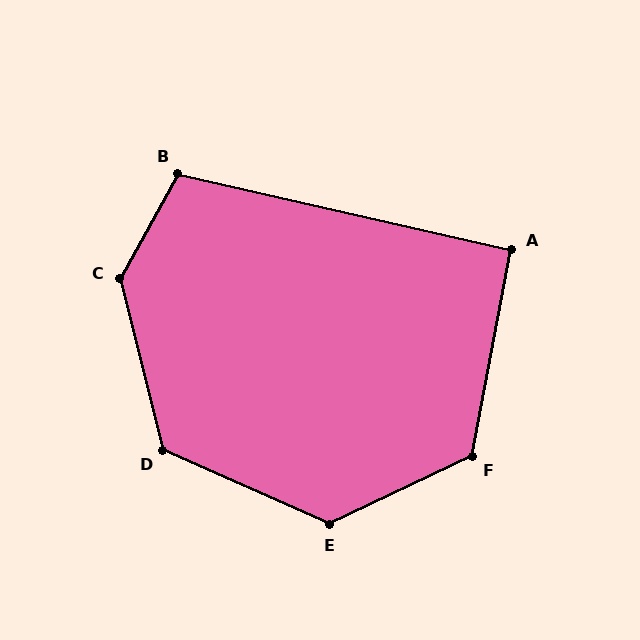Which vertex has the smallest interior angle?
A, at approximately 92 degrees.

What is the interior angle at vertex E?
Approximately 131 degrees (obtuse).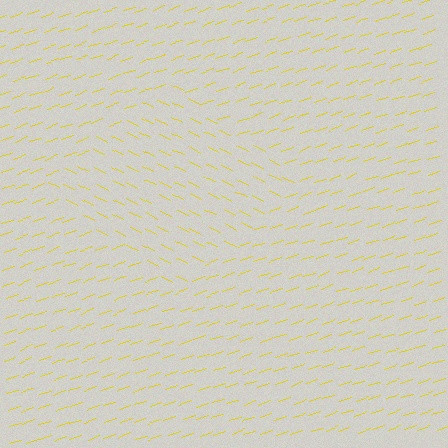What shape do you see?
I see a diamond.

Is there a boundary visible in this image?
Yes, there is a texture boundary formed by a change in line orientation.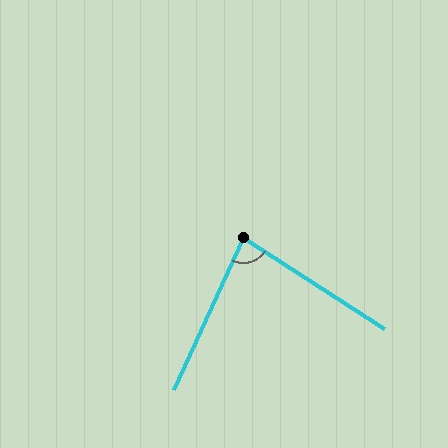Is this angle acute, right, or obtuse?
It is acute.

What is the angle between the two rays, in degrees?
Approximately 82 degrees.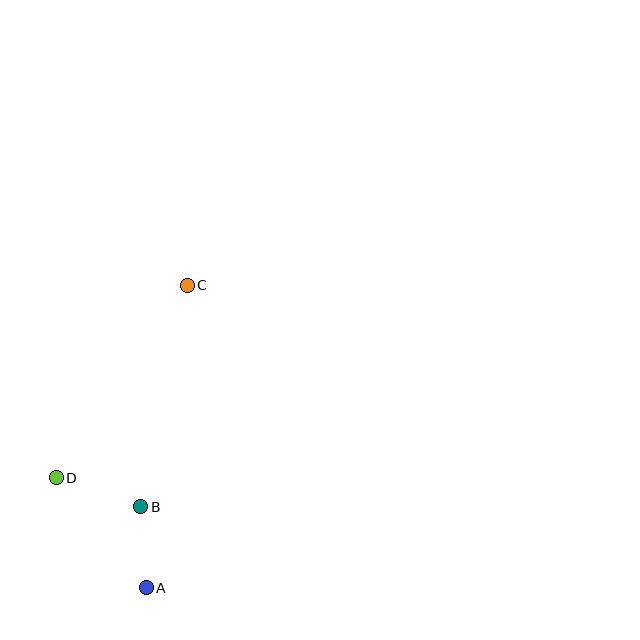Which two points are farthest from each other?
Points A and C are farthest from each other.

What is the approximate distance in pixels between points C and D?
The distance between C and D is approximately 233 pixels.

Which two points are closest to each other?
Points A and B are closest to each other.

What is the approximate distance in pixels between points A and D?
The distance between A and D is approximately 142 pixels.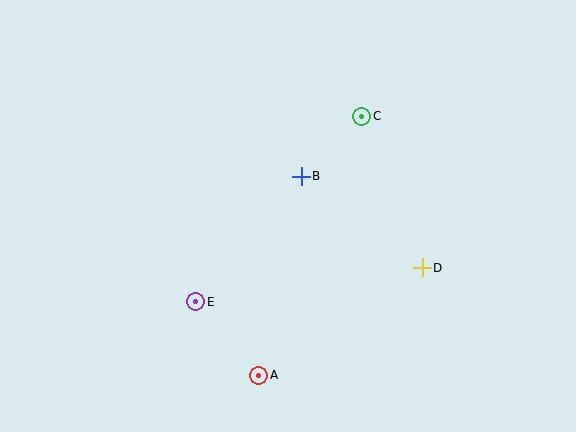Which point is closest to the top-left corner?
Point B is closest to the top-left corner.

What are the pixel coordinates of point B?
Point B is at (301, 176).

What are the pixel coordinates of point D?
Point D is at (422, 268).